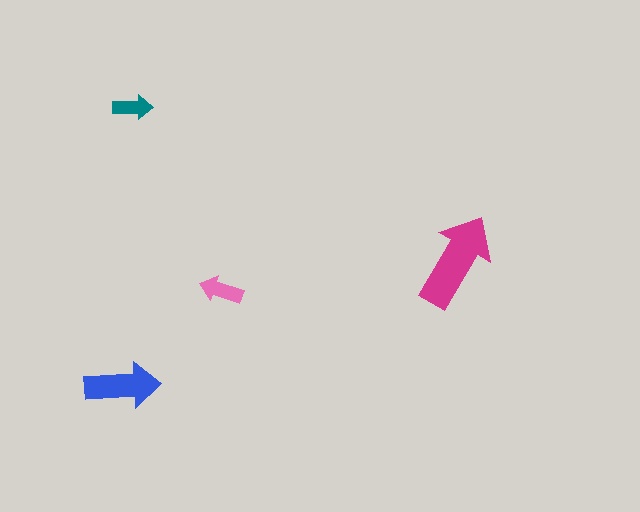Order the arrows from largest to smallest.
the magenta one, the blue one, the pink one, the teal one.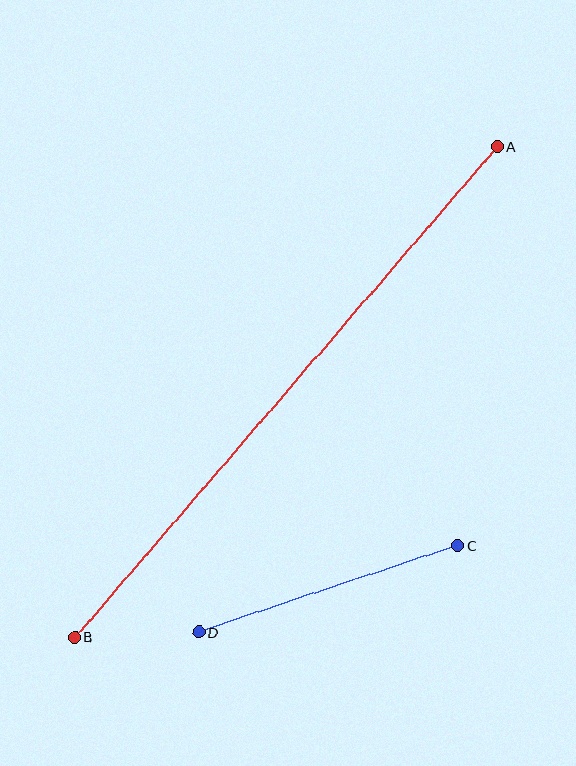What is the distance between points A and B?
The distance is approximately 648 pixels.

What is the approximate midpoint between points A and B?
The midpoint is at approximately (286, 392) pixels.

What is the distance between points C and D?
The distance is approximately 273 pixels.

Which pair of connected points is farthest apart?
Points A and B are farthest apart.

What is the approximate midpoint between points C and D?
The midpoint is at approximately (328, 589) pixels.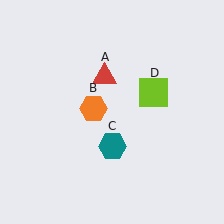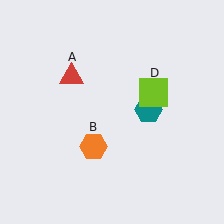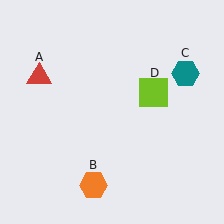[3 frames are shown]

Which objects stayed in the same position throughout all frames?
Lime square (object D) remained stationary.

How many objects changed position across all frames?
3 objects changed position: red triangle (object A), orange hexagon (object B), teal hexagon (object C).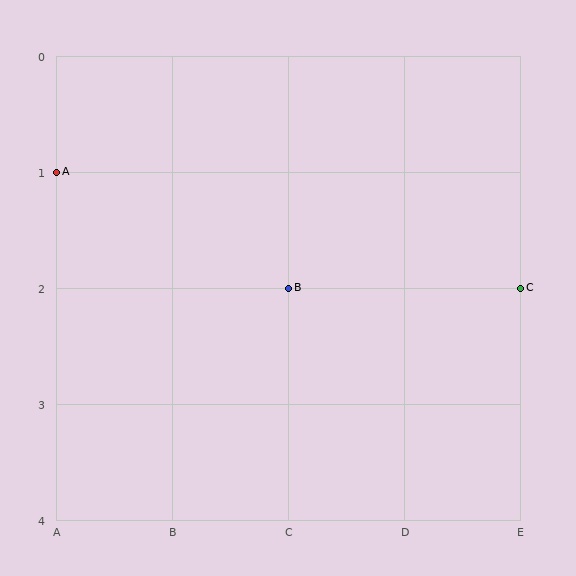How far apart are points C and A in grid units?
Points C and A are 4 columns and 1 row apart (about 4.1 grid units diagonally).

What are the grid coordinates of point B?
Point B is at grid coordinates (C, 2).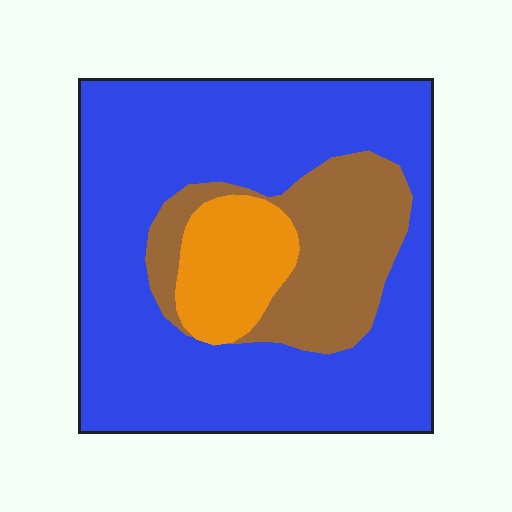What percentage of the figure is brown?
Brown takes up about one fifth (1/5) of the figure.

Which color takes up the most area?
Blue, at roughly 70%.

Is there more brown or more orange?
Brown.